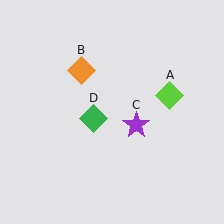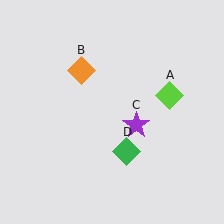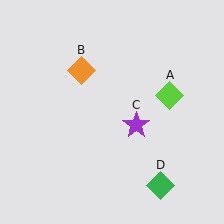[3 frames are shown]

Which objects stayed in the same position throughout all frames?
Lime diamond (object A) and orange diamond (object B) and purple star (object C) remained stationary.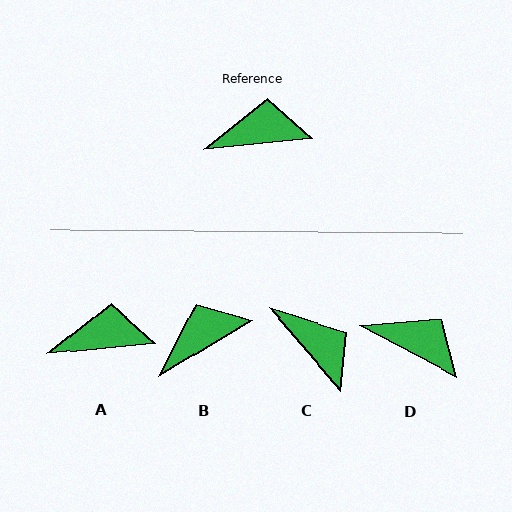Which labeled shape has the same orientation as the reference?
A.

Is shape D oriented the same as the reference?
No, it is off by about 34 degrees.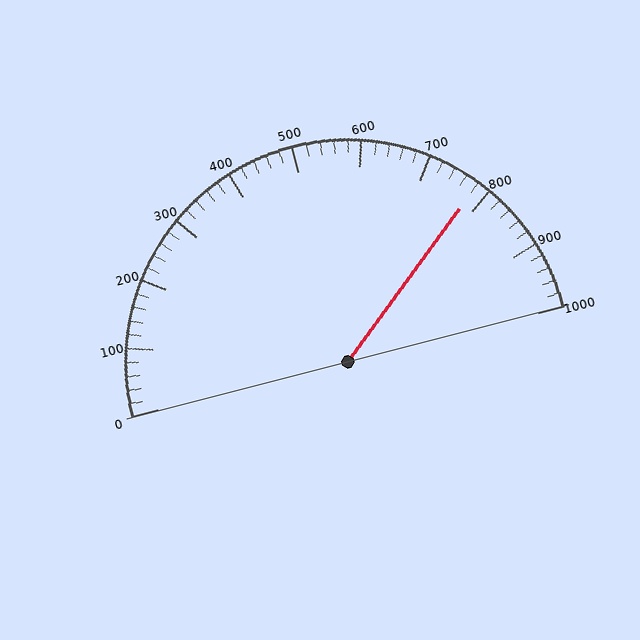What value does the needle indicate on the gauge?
The needle indicates approximately 780.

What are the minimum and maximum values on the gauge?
The gauge ranges from 0 to 1000.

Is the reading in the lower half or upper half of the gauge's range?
The reading is in the upper half of the range (0 to 1000).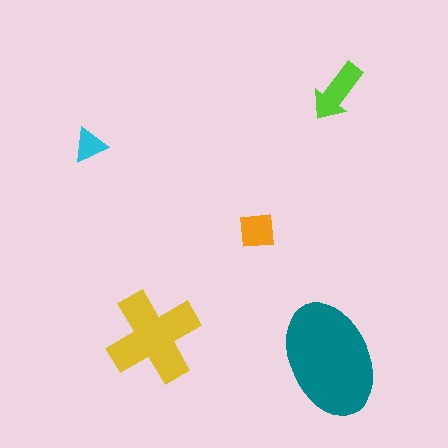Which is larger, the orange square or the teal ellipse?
The teal ellipse.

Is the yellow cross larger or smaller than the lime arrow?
Larger.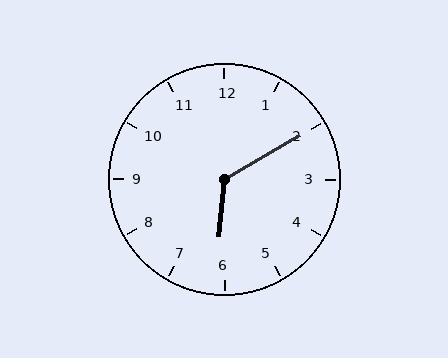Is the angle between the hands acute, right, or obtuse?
It is obtuse.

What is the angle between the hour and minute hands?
Approximately 125 degrees.